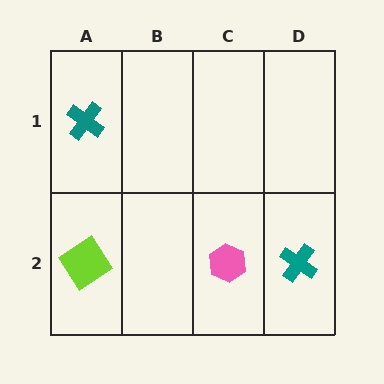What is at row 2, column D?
A teal cross.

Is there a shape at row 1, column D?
No, that cell is empty.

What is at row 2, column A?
A lime diamond.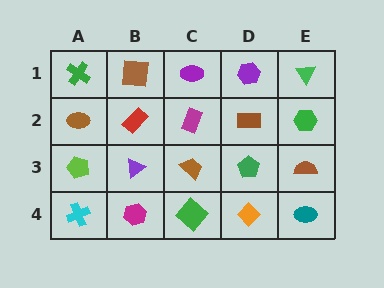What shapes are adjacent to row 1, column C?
A magenta rectangle (row 2, column C), a brown square (row 1, column B), a purple hexagon (row 1, column D).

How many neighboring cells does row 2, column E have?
3.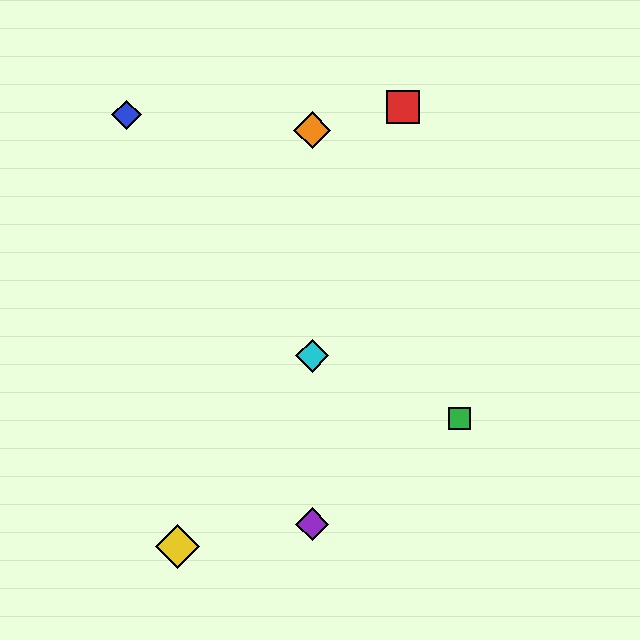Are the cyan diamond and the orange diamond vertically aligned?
Yes, both are at x≈312.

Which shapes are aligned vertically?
The purple diamond, the orange diamond, the cyan diamond are aligned vertically.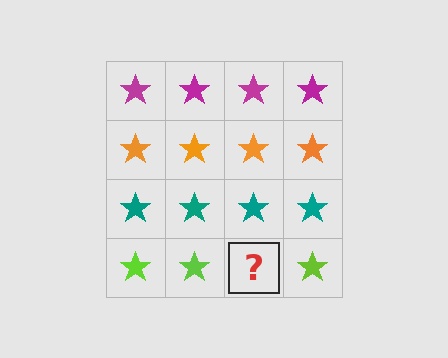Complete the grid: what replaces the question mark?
The question mark should be replaced with a lime star.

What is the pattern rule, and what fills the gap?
The rule is that each row has a consistent color. The gap should be filled with a lime star.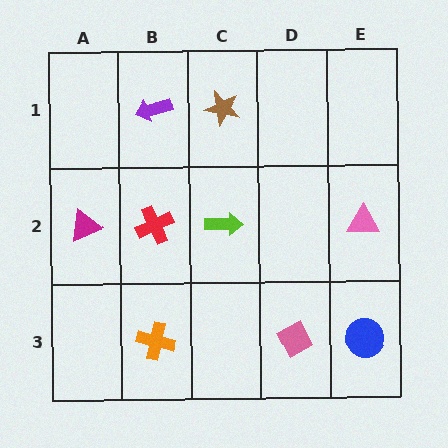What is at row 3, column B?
An orange cross.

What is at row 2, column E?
A pink triangle.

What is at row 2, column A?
A magenta triangle.